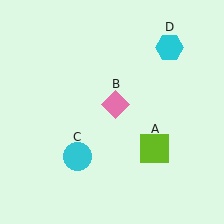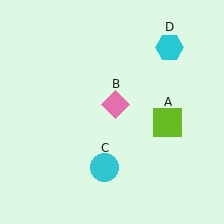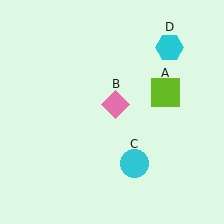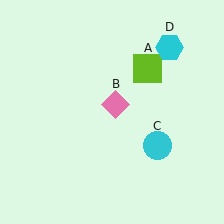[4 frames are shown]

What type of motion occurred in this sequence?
The lime square (object A), cyan circle (object C) rotated counterclockwise around the center of the scene.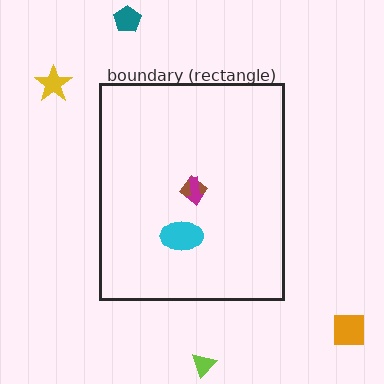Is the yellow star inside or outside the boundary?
Outside.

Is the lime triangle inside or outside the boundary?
Outside.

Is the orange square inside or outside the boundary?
Outside.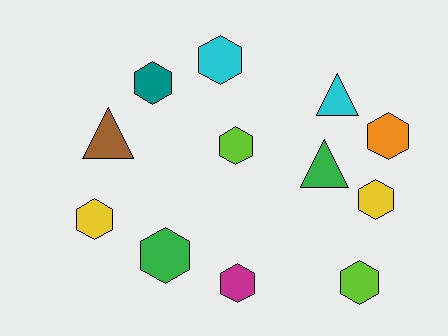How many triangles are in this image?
There are 3 triangles.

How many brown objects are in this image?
There is 1 brown object.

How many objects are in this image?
There are 12 objects.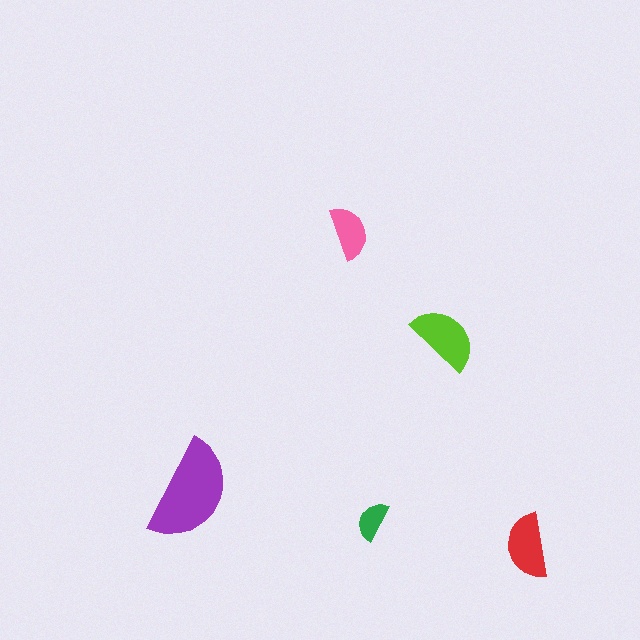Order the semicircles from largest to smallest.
the purple one, the lime one, the red one, the pink one, the green one.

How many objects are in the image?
There are 5 objects in the image.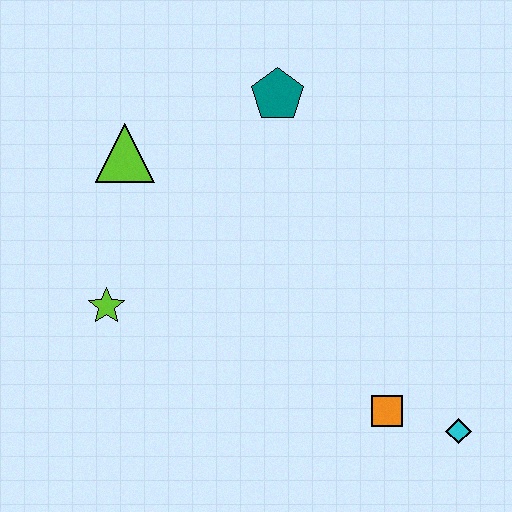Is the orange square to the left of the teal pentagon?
No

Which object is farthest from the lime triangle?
The cyan diamond is farthest from the lime triangle.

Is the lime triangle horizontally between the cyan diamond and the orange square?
No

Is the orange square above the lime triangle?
No